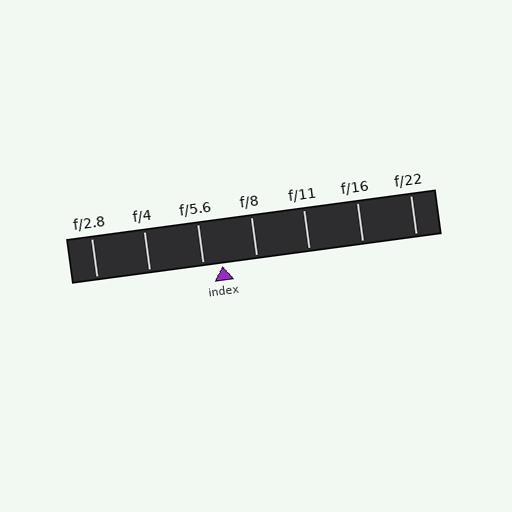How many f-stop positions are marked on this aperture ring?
There are 7 f-stop positions marked.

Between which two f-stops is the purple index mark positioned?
The index mark is between f/5.6 and f/8.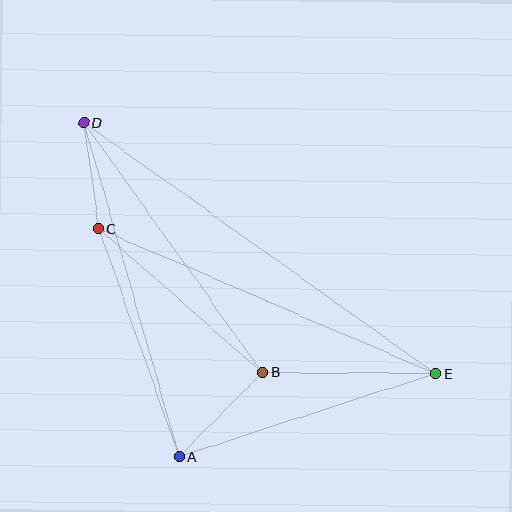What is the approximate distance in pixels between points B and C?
The distance between B and C is approximately 218 pixels.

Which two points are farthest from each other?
Points D and E are farthest from each other.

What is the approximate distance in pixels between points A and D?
The distance between A and D is approximately 348 pixels.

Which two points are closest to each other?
Points C and D are closest to each other.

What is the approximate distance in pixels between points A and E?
The distance between A and E is approximately 270 pixels.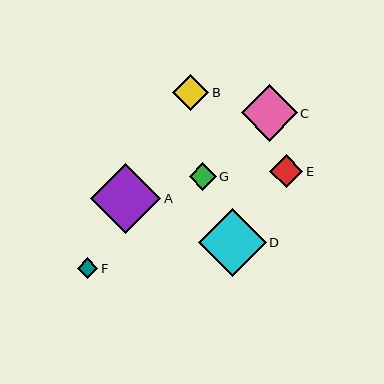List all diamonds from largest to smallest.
From largest to smallest: A, D, C, B, E, G, F.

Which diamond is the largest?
Diamond A is the largest with a size of approximately 70 pixels.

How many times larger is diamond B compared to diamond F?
Diamond B is approximately 1.7 times the size of diamond F.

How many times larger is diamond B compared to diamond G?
Diamond B is approximately 1.3 times the size of diamond G.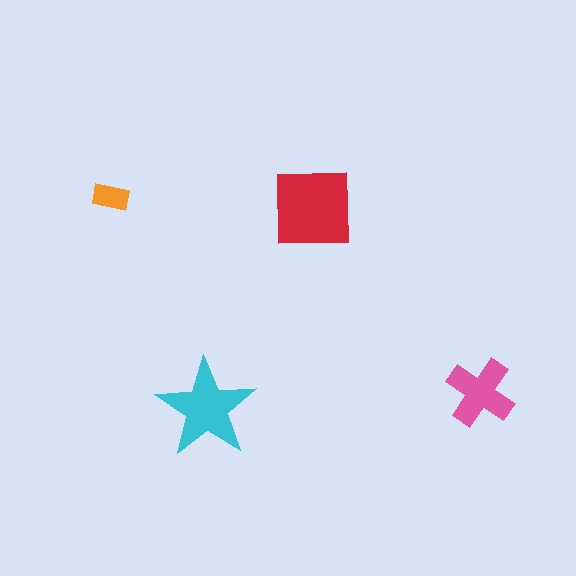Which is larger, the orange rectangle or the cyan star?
The cyan star.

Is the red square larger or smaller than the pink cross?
Larger.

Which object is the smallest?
The orange rectangle.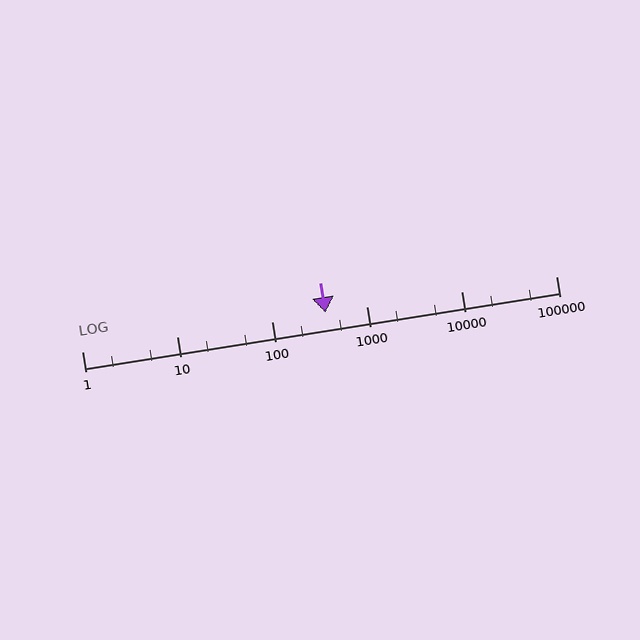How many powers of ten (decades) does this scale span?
The scale spans 5 decades, from 1 to 100000.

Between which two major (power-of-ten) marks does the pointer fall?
The pointer is between 100 and 1000.